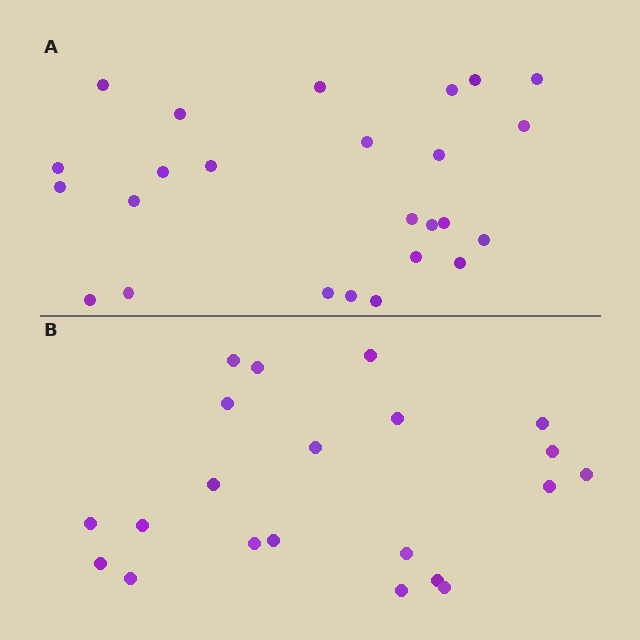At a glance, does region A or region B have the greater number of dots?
Region A (the top region) has more dots.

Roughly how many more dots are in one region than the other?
Region A has about 4 more dots than region B.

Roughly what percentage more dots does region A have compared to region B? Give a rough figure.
About 20% more.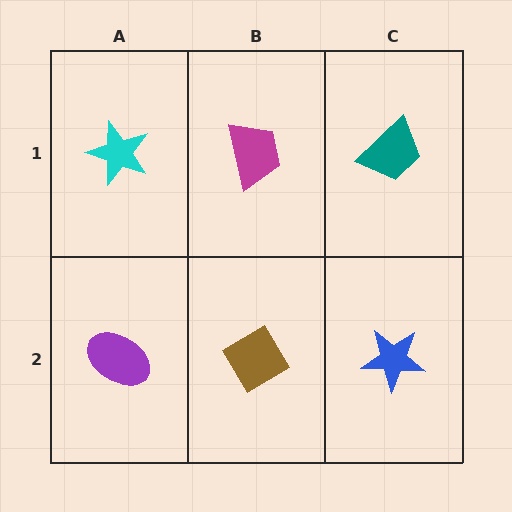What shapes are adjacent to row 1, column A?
A purple ellipse (row 2, column A), a magenta trapezoid (row 1, column B).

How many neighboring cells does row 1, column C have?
2.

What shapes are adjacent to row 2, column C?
A teal trapezoid (row 1, column C), a brown diamond (row 2, column B).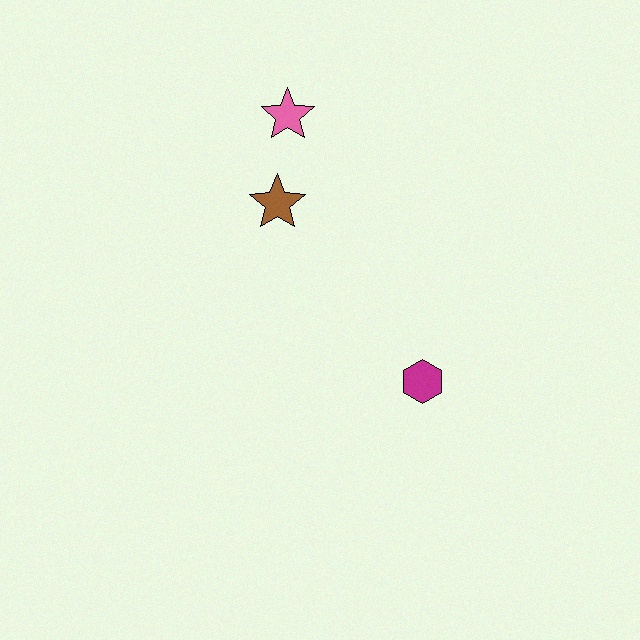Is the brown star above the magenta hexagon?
Yes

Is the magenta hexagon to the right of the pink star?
Yes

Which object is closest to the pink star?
The brown star is closest to the pink star.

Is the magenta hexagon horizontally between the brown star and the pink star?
No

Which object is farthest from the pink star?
The magenta hexagon is farthest from the pink star.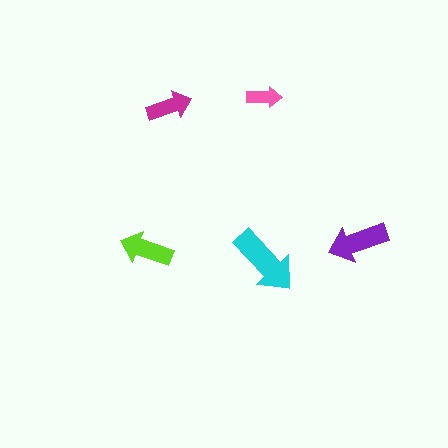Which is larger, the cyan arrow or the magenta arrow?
The cyan one.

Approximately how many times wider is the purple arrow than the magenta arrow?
About 1.5 times wider.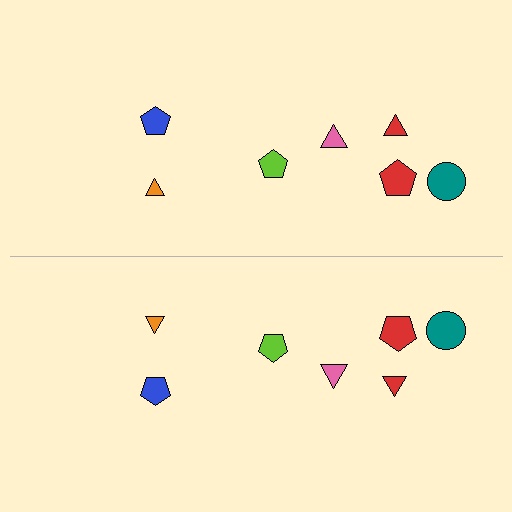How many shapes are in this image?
There are 14 shapes in this image.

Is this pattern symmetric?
Yes, this pattern has bilateral (reflection) symmetry.